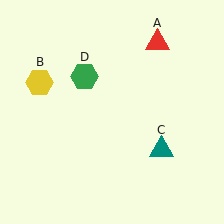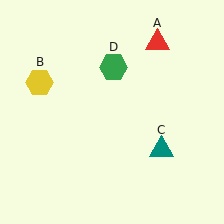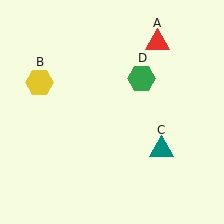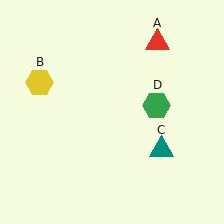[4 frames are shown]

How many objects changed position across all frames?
1 object changed position: green hexagon (object D).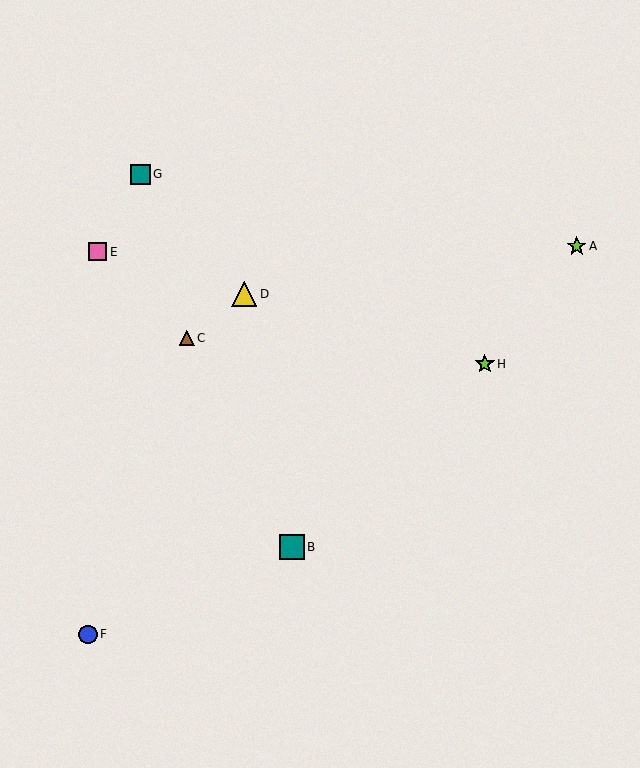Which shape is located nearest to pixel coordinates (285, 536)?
The teal square (labeled B) at (292, 547) is nearest to that location.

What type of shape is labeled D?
Shape D is a yellow triangle.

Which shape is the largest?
The teal square (labeled B) is the largest.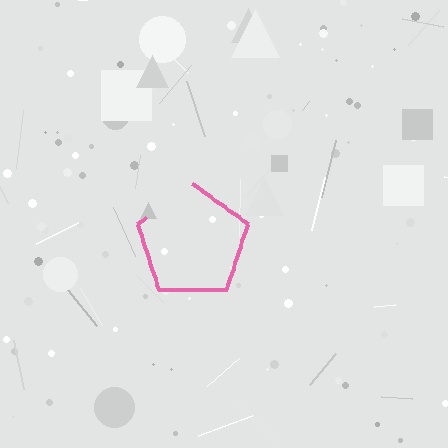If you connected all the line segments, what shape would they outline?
They would outline a pentagon.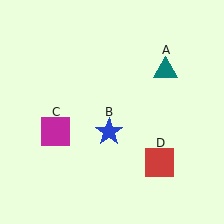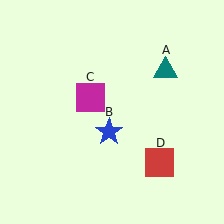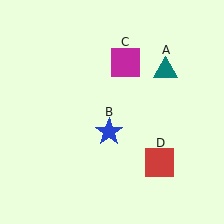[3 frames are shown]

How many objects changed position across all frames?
1 object changed position: magenta square (object C).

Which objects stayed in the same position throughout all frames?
Teal triangle (object A) and blue star (object B) and red square (object D) remained stationary.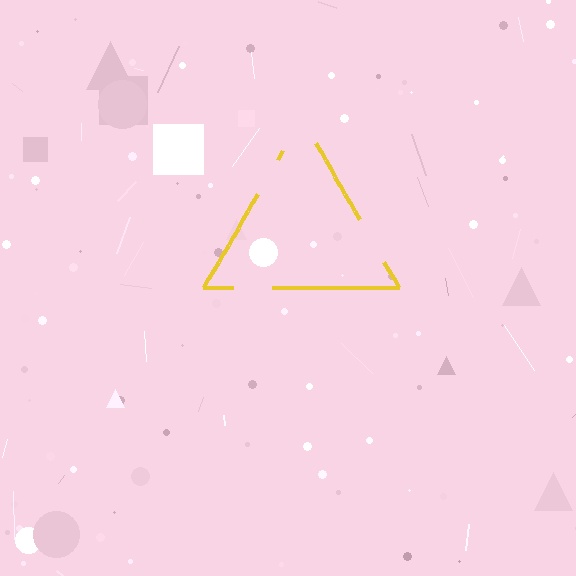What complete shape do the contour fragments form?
The contour fragments form a triangle.